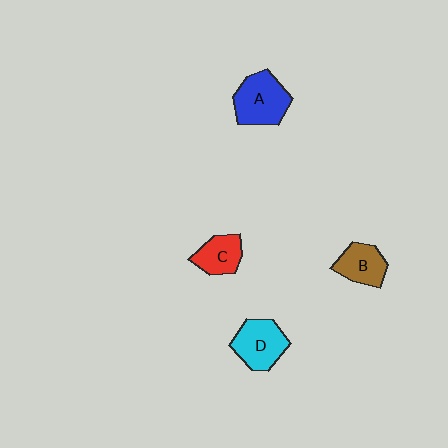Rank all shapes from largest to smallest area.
From largest to smallest: A (blue), D (cyan), B (brown), C (red).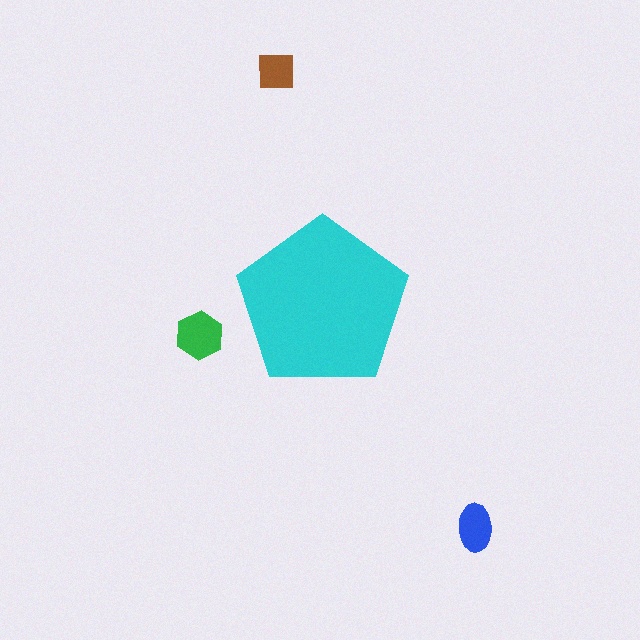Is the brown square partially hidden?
No, the brown square is fully visible.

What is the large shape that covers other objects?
A cyan pentagon.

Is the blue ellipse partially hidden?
No, the blue ellipse is fully visible.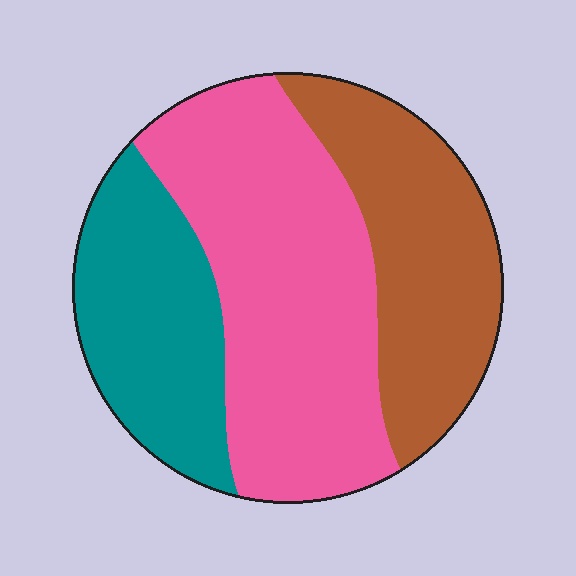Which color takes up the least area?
Teal, at roughly 25%.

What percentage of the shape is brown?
Brown covers 29% of the shape.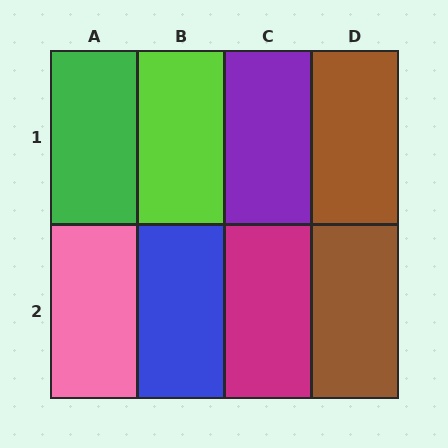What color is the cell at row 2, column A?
Pink.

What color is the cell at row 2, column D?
Brown.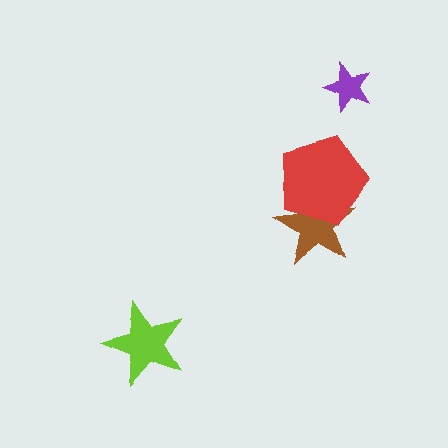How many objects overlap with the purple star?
0 objects overlap with the purple star.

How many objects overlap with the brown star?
1 object overlaps with the brown star.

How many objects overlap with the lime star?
0 objects overlap with the lime star.